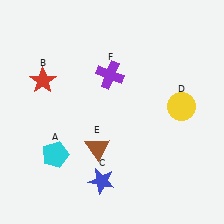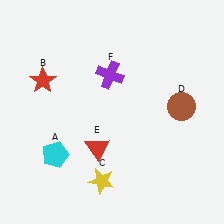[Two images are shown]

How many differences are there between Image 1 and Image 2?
There are 3 differences between the two images.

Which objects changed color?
C changed from blue to yellow. D changed from yellow to brown. E changed from brown to red.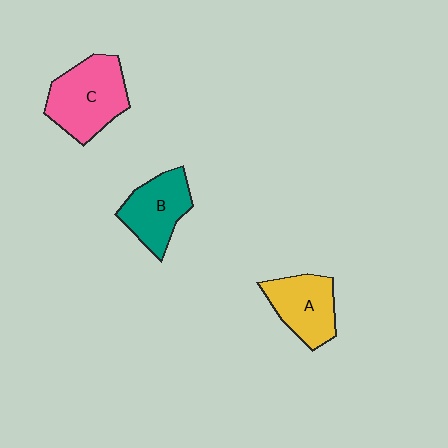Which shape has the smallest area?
Shape A (yellow).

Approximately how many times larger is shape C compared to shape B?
Approximately 1.3 times.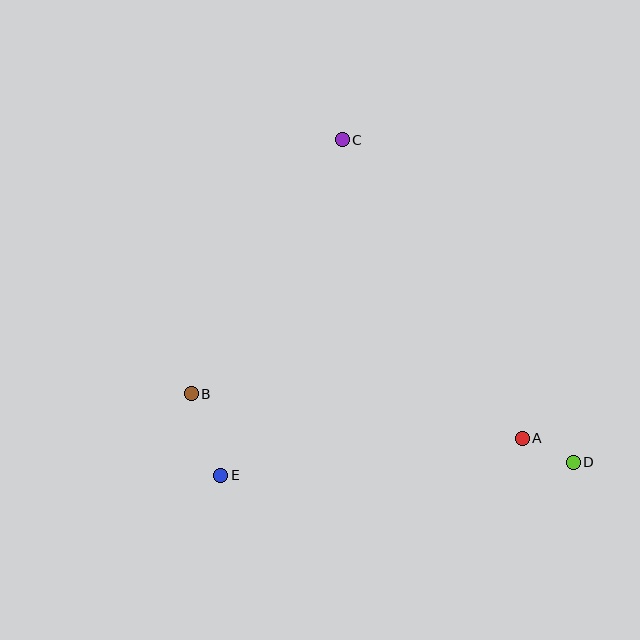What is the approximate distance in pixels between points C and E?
The distance between C and E is approximately 357 pixels.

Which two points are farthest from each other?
Points C and D are farthest from each other.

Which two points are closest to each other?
Points A and D are closest to each other.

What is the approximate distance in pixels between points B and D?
The distance between B and D is approximately 388 pixels.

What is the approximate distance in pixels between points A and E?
The distance between A and E is approximately 304 pixels.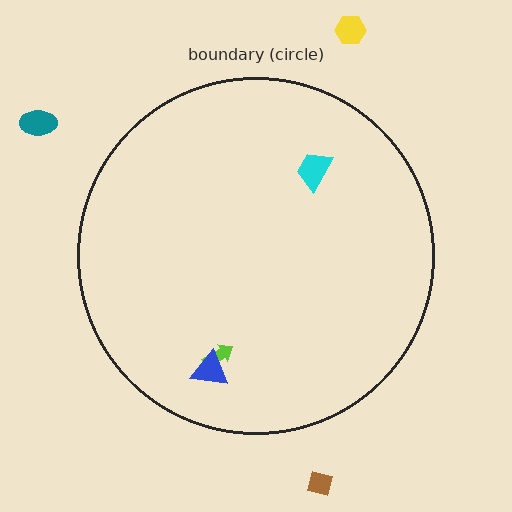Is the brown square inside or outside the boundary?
Outside.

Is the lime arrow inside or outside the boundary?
Inside.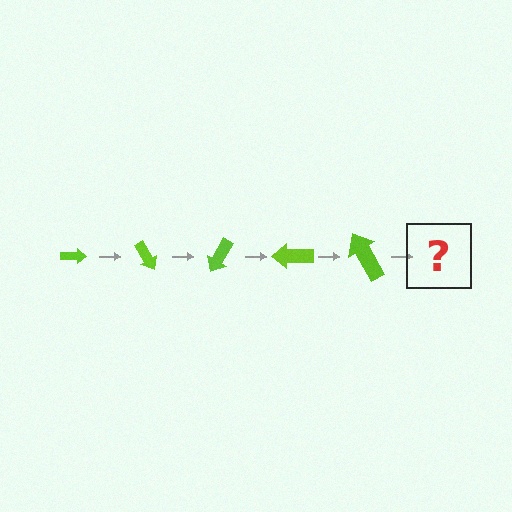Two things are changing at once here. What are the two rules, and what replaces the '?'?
The two rules are that the arrow grows larger each step and it rotates 60 degrees each step. The '?' should be an arrow, larger than the previous one and rotated 300 degrees from the start.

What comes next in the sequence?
The next element should be an arrow, larger than the previous one and rotated 300 degrees from the start.